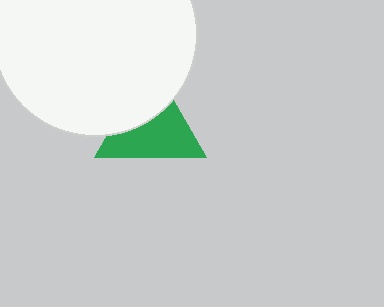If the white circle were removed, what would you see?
You would see the complete green triangle.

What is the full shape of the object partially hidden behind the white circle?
The partially hidden object is a green triangle.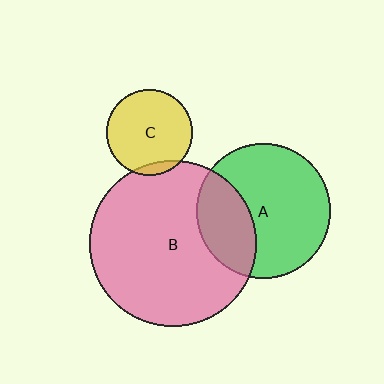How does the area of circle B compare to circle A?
Approximately 1.5 times.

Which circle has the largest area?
Circle B (pink).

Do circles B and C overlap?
Yes.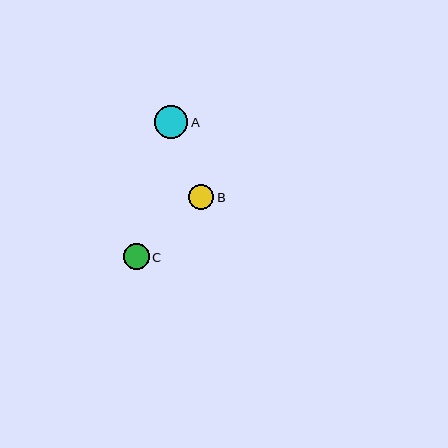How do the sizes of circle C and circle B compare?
Circle C and circle B are approximately the same size.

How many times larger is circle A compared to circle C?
Circle A is approximately 1.3 times the size of circle C.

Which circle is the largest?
Circle A is the largest with a size of approximately 33 pixels.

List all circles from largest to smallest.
From largest to smallest: A, C, B.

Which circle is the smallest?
Circle B is the smallest with a size of approximately 25 pixels.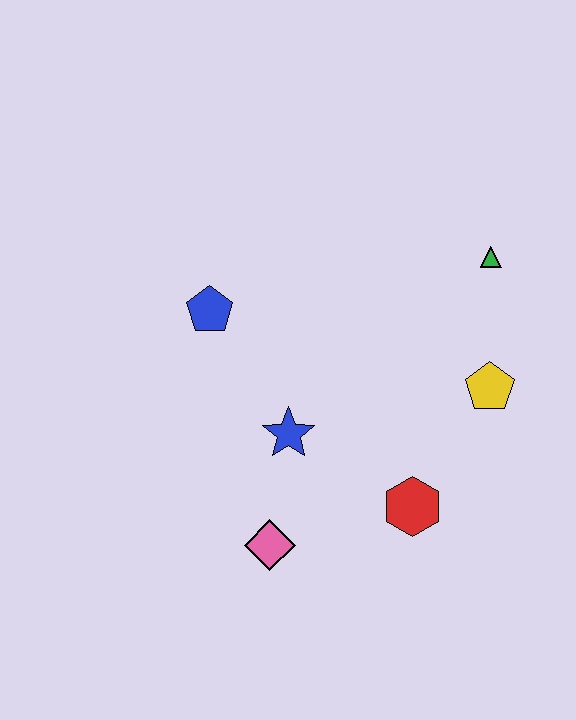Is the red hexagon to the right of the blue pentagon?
Yes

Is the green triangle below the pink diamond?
No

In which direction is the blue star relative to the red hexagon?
The blue star is to the left of the red hexagon.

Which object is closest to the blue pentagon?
The blue star is closest to the blue pentagon.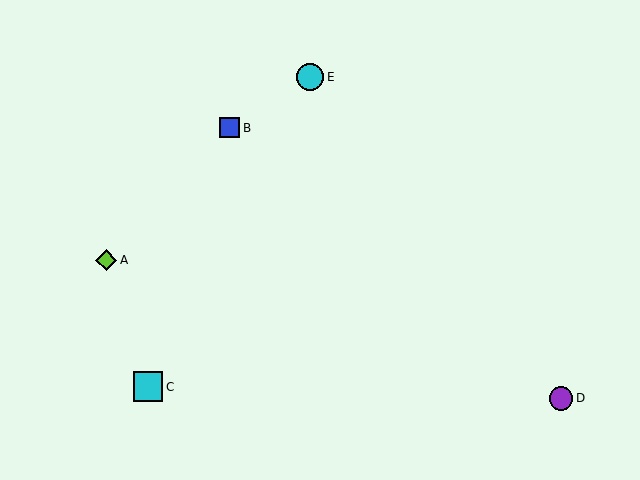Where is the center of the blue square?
The center of the blue square is at (230, 128).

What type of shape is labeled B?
Shape B is a blue square.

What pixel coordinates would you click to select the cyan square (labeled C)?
Click at (148, 387) to select the cyan square C.